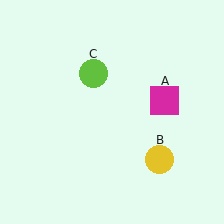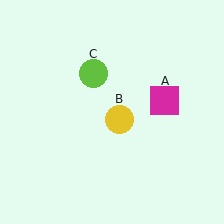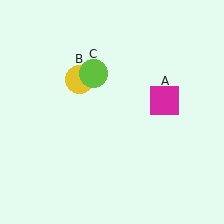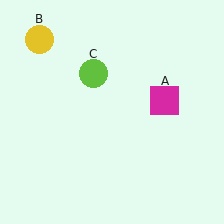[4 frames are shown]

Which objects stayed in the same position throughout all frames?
Magenta square (object A) and lime circle (object C) remained stationary.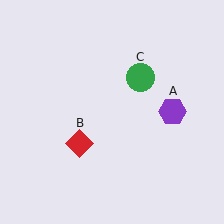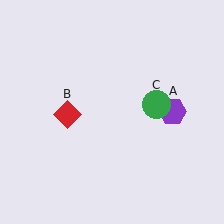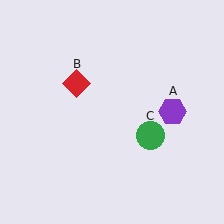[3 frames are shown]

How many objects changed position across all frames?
2 objects changed position: red diamond (object B), green circle (object C).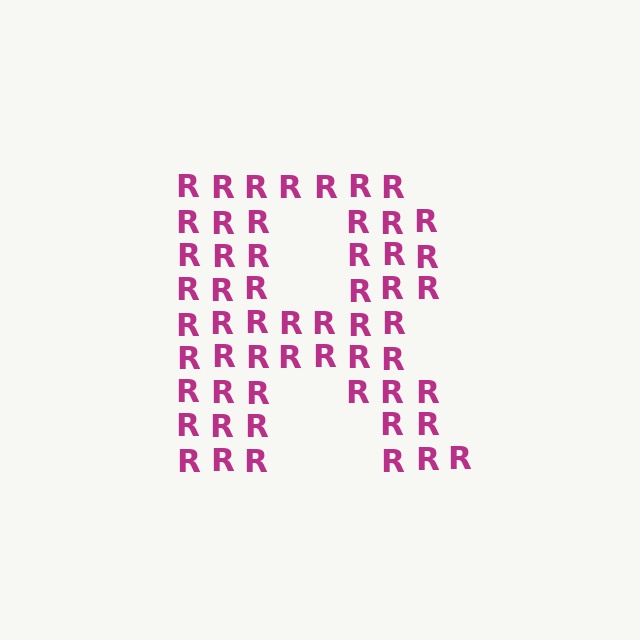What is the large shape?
The large shape is the letter R.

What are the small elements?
The small elements are letter R's.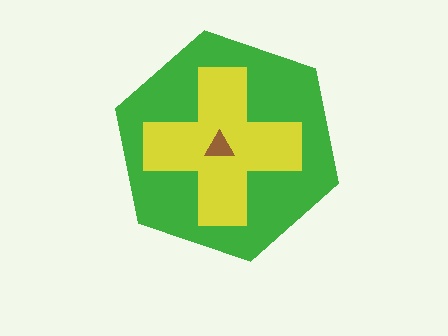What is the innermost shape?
The brown triangle.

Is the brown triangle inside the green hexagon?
Yes.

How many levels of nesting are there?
3.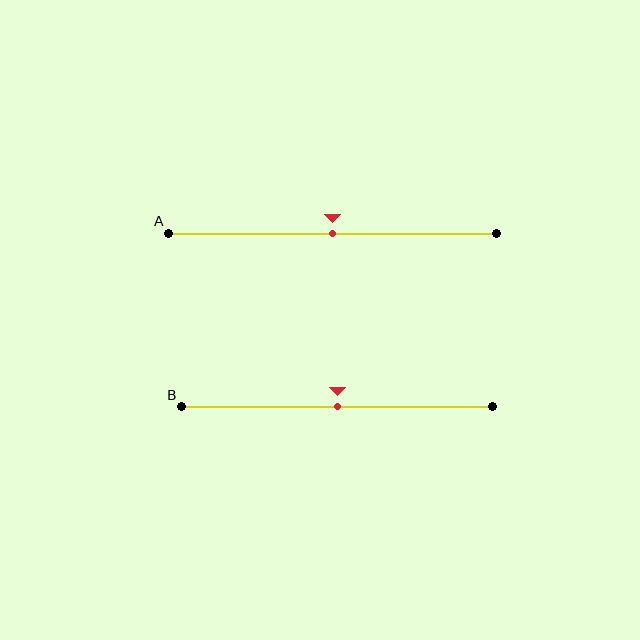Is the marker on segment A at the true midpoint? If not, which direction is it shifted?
Yes, the marker on segment A is at the true midpoint.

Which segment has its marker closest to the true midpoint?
Segment A has its marker closest to the true midpoint.